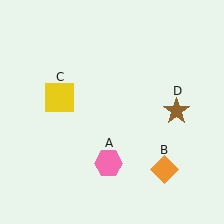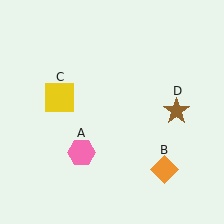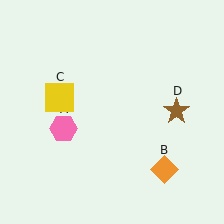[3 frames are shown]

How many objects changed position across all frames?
1 object changed position: pink hexagon (object A).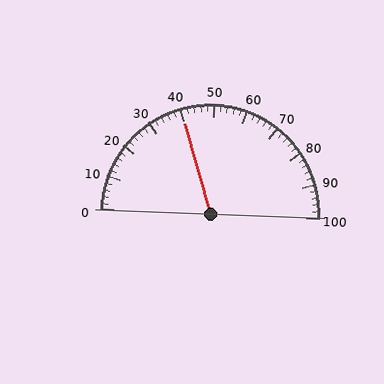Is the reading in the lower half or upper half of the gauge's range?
The reading is in the lower half of the range (0 to 100).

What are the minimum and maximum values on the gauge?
The gauge ranges from 0 to 100.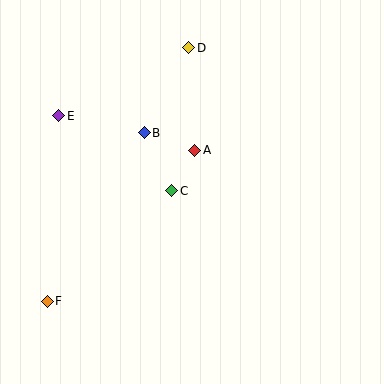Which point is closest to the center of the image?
Point C at (172, 191) is closest to the center.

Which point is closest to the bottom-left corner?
Point F is closest to the bottom-left corner.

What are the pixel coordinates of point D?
Point D is at (189, 48).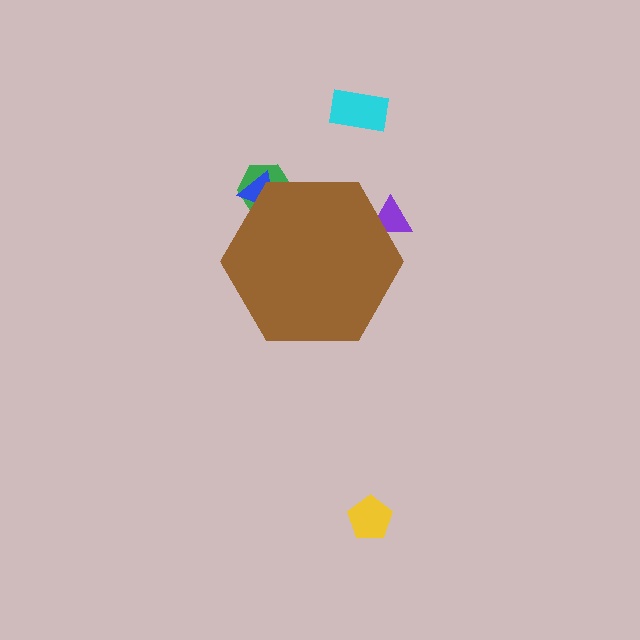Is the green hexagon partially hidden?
Yes, the green hexagon is partially hidden behind the brown hexagon.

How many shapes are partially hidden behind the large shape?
3 shapes are partially hidden.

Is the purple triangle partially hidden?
Yes, the purple triangle is partially hidden behind the brown hexagon.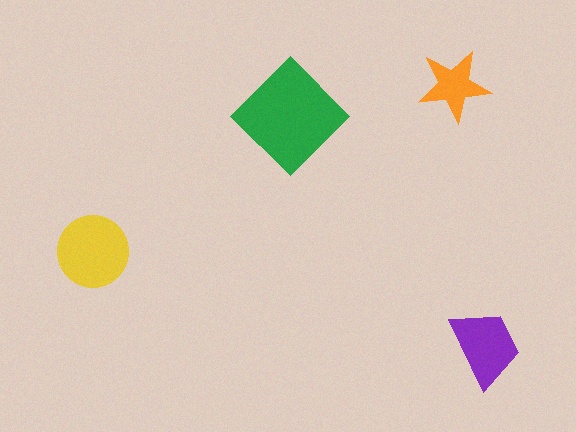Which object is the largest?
The green diamond.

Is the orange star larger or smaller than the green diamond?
Smaller.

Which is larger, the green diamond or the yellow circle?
The green diamond.